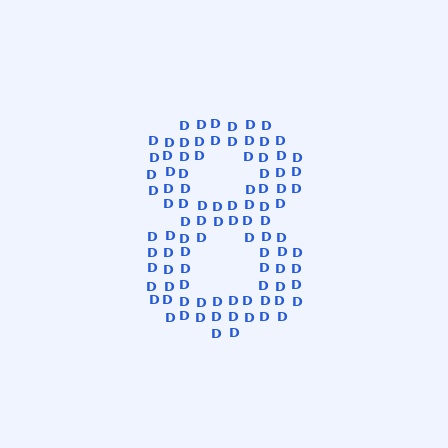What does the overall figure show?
The overall figure shows the digit 8.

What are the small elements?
The small elements are letter D's.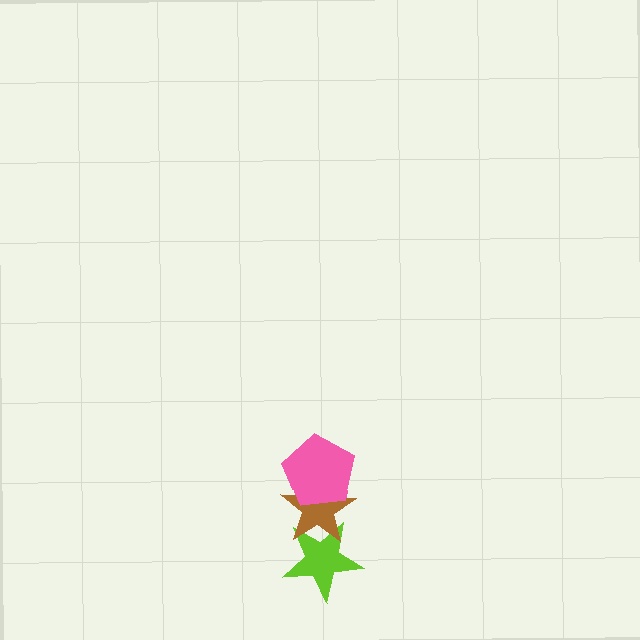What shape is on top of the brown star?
The pink pentagon is on top of the brown star.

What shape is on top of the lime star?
The brown star is on top of the lime star.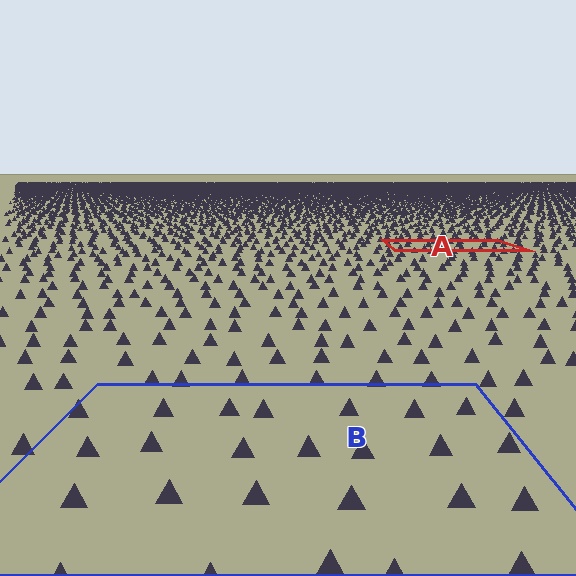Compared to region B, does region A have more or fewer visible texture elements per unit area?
Region A has more texture elements per unit area — they are packed more densely because it is farther away.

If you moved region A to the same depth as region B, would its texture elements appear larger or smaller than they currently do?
They would appear larger. At a closer depth, the same texture elements are projected at a bigger on-screen size.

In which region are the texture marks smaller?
The texture marks are smaller in region A, because it is farther away.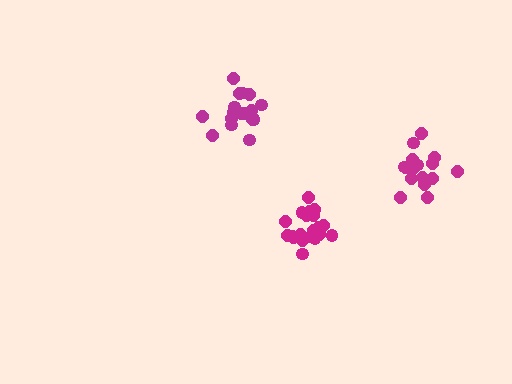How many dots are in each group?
Group 1: 21 dots, Group 2: 16 dots, Group 3: 18 dots (55 total).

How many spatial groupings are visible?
There are 3 spatial groupings.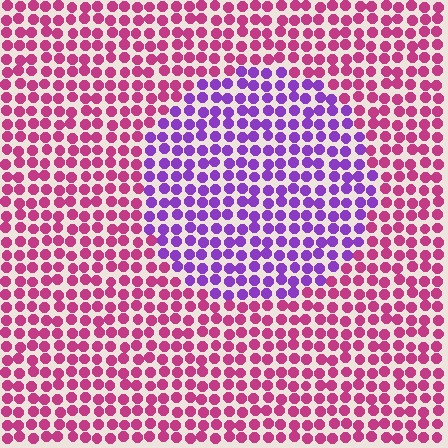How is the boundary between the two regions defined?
The boundary is defined purely by a slight shift in hue (about 51 degrees). Spacing, size, and orientation are identical on both sides.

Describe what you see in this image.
The image is filled with small magenta elements in a uniform arrangement. A circle-shaped region is visible where the elements are tinted to a slightly different hue, forming a subtle color boundary.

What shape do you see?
I see a circle.